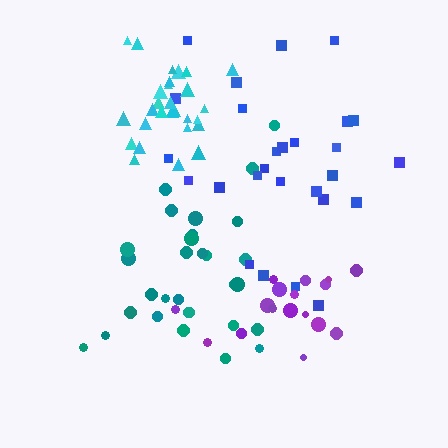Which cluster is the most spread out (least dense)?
Blue.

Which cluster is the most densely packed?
Cyan.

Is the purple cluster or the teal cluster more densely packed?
Purple.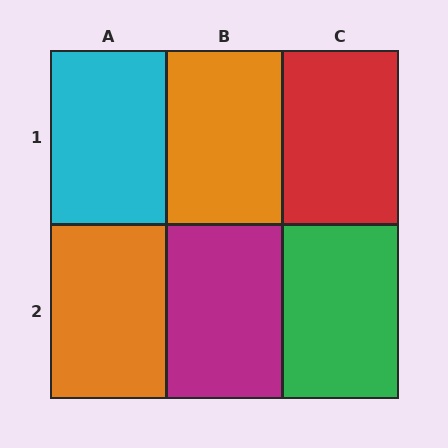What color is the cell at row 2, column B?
Magenta.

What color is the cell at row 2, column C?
Green.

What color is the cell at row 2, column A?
Orange.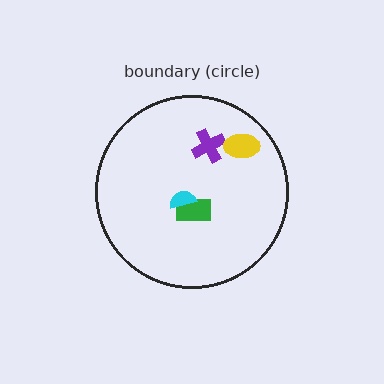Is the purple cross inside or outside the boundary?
Inside.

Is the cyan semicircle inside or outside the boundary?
Inside.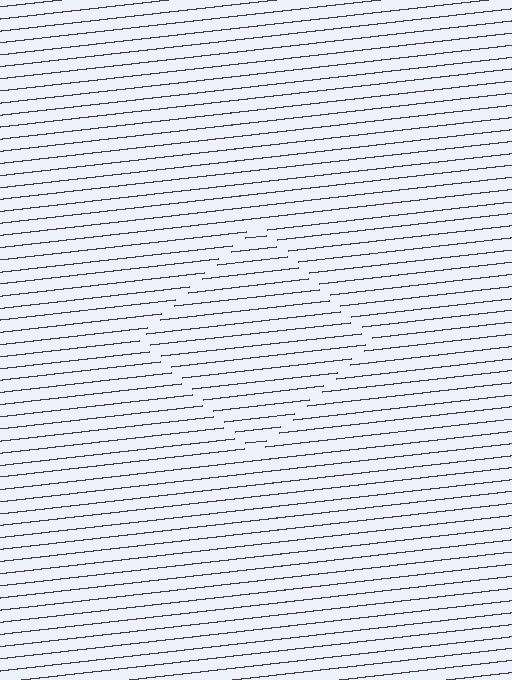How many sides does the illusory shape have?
4 sides — the line-ends trace a square.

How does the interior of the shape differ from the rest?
The interior of the shape contains the same grating, shifted by half a period — the contour is defined by the phase discontinuity where line-ends from the inner and outer gratings abut.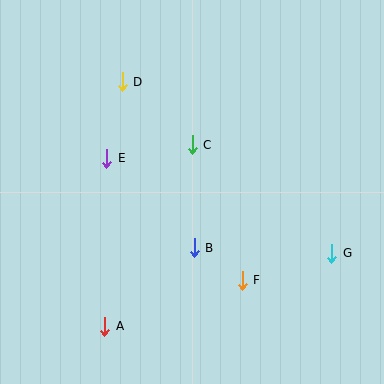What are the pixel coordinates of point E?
Point E is at (107, 158).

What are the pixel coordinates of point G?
Point G is at (332, 253).